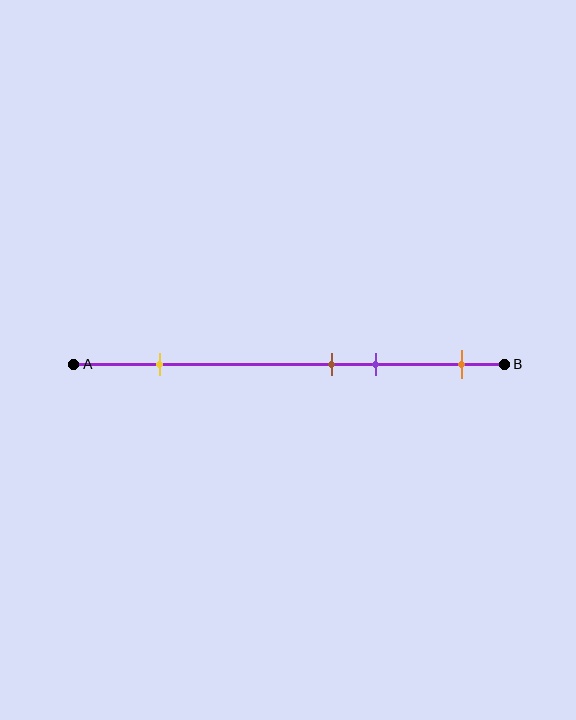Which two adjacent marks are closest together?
The brown and purple marks are the closest adjacent pair.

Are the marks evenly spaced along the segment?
No, the marks are not evenly spaced.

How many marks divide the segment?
There are 4 marks dividing the segment.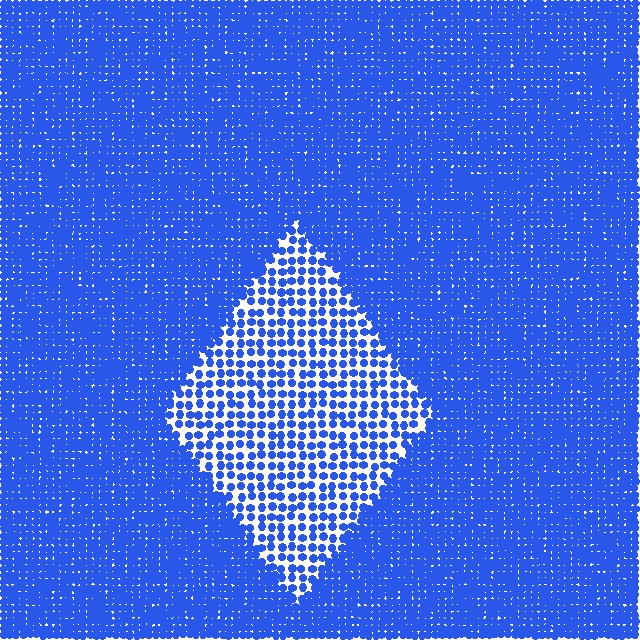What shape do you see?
I see a diamond.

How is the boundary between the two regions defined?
The boundary is defined by a change in element density (approximately 2.4x ratio). All elements are the same color, size, and shape.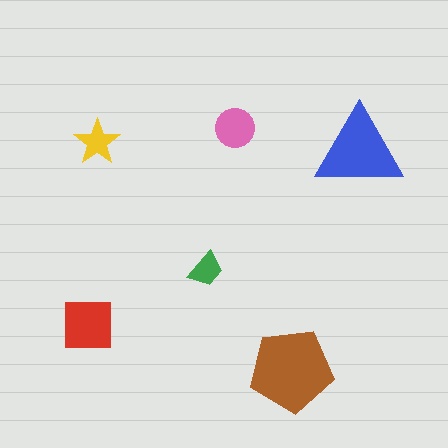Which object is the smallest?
The green trapezoid.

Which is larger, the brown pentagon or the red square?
The brown pentagon.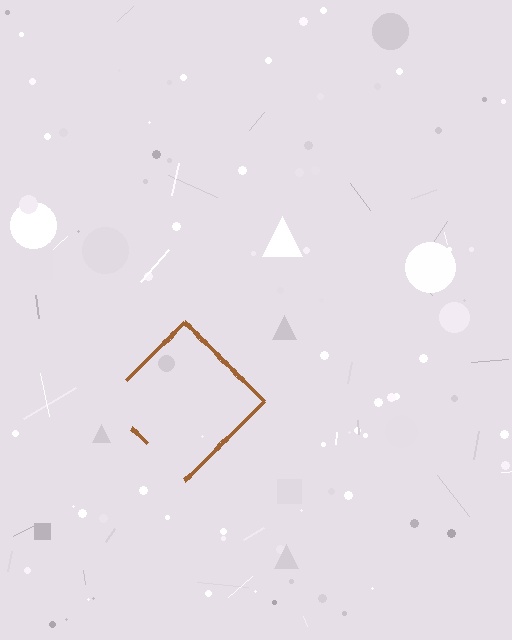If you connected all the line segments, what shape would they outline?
They would outline a diamond.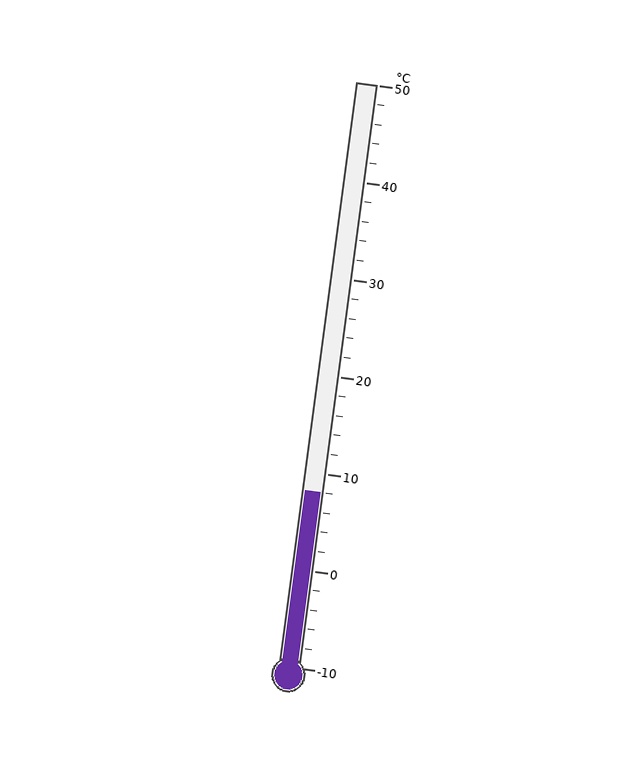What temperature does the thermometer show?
The thermometer shows approximately 8°C.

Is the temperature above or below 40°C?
The temperature is below 40°C.